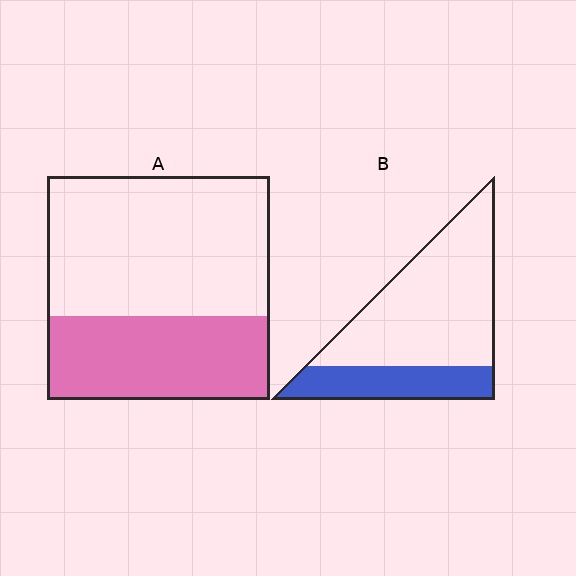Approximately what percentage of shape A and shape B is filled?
A is approximately 40% and B is approximately 30%.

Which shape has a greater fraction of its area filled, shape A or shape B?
Shape A.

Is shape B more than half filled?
No.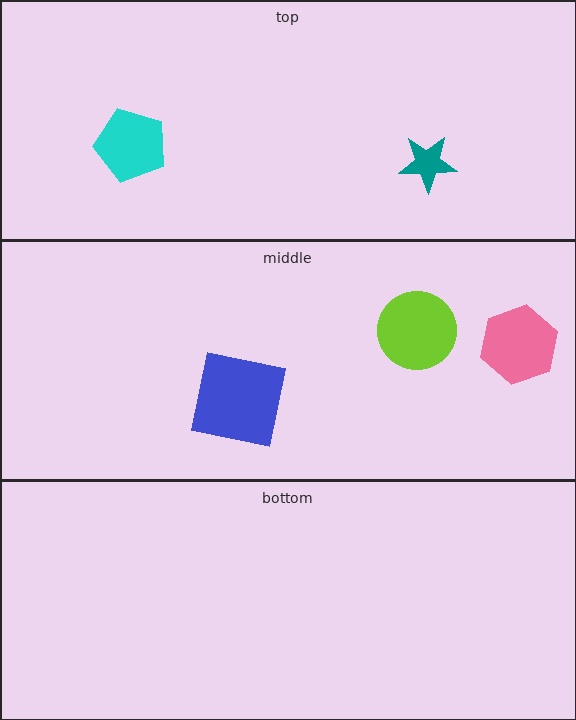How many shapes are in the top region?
2.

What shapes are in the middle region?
The blue square, the lime circle, the pink hexagon.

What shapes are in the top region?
The teal star, the cyan pentagon.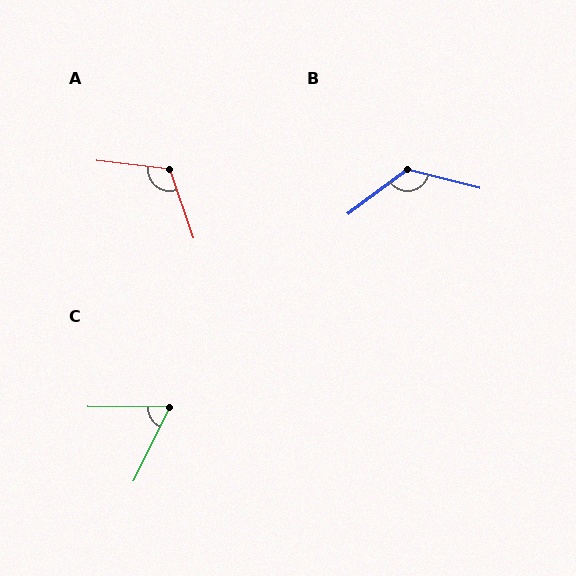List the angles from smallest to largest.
C (64°), A (115°), B (129°).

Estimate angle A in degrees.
Approximately 115 degrees.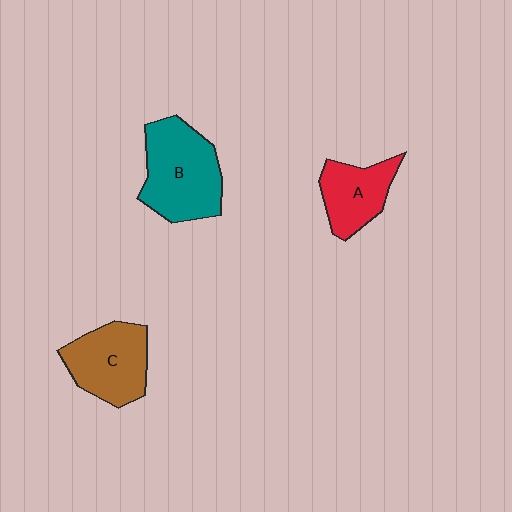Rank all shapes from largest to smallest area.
From largest to smallest: B (teal), C (brown), A (red).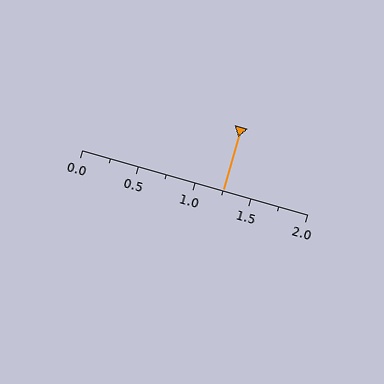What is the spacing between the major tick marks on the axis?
The major ticks are spaced 0.5 apart.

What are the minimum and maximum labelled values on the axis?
The axis runs from 0.0 to 2.0.